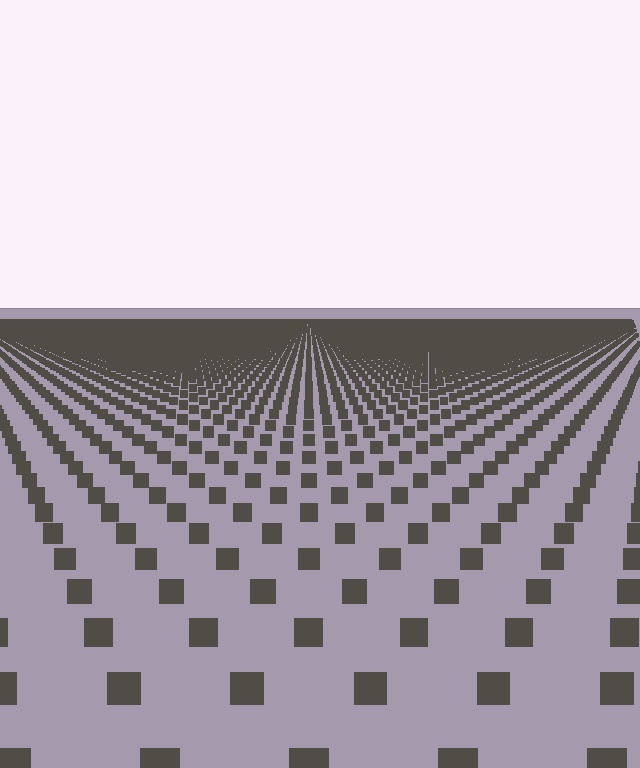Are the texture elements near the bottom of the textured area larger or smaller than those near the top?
Larger. Near the bottom, elements are closer to the viewer and appear at a bigger on-screen size.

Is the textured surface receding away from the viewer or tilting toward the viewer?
The surface is receding away from the viewer. Texture elements get smaller and denser toward the top.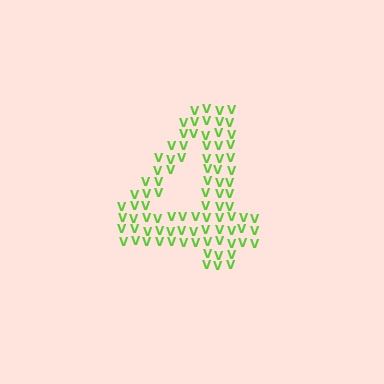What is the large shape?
The large shape is the digit 4.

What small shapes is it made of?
It is made of small letter V's.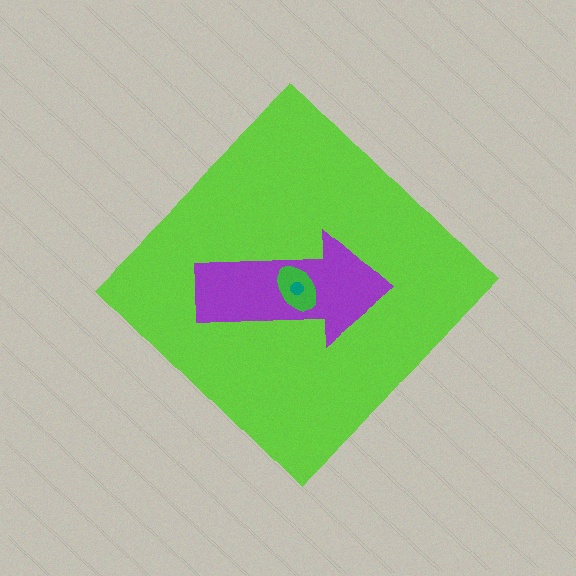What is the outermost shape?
The lime diamond.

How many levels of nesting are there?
4.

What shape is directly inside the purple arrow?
The green ellipse.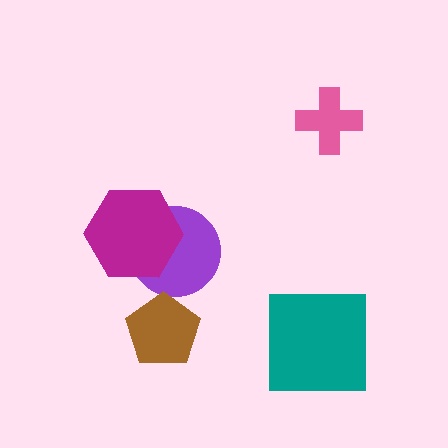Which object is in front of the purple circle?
The magenta hexagon is in front of the purple circle.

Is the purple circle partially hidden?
Yes, it is partially covered by another shape.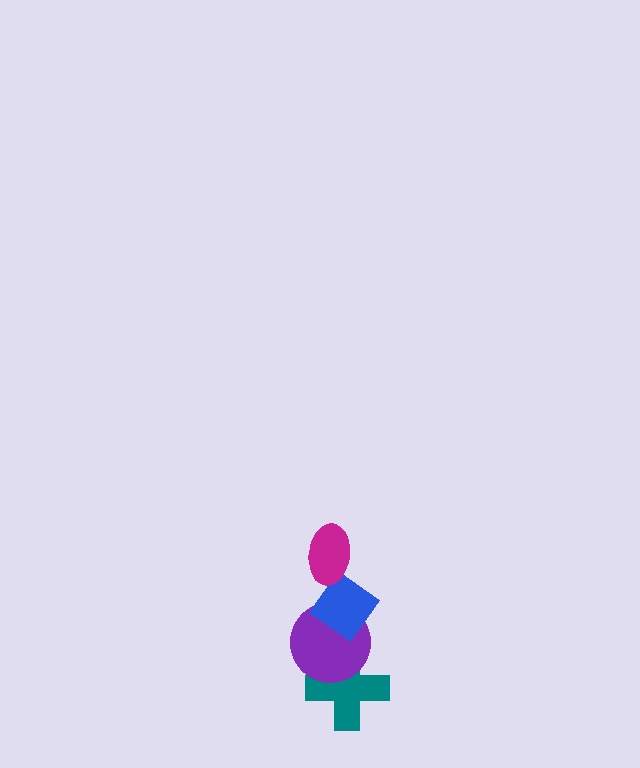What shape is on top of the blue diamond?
The magenta ellipse is on top of the blue diamond.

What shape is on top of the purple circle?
The blue diamond is on top of the purple circle.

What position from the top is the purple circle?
The purple circle is 3rd from the top.